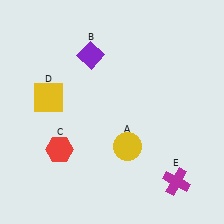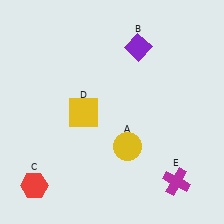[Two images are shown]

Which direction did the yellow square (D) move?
The yellow square (D) moved right.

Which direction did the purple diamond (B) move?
The purple diamond (B) moved right.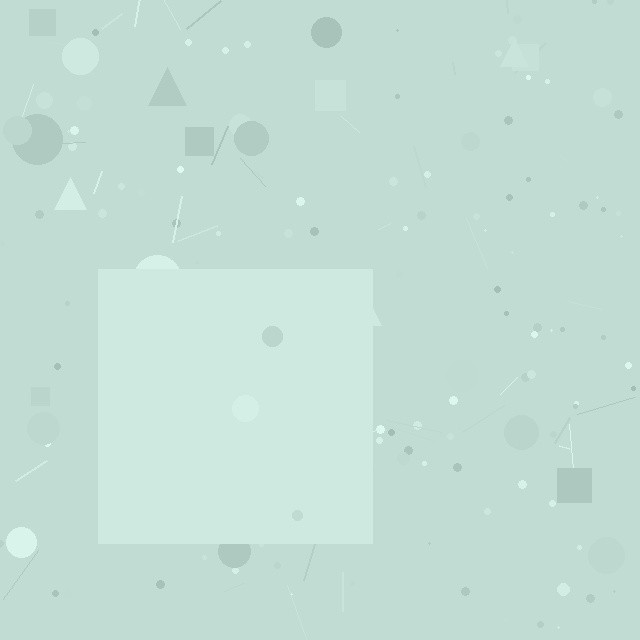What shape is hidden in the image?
A square is hidden in the image.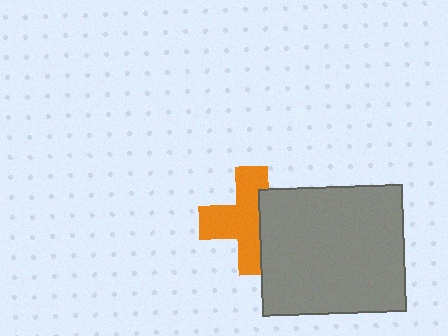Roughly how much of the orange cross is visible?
About half of it is visible (roughly 64%).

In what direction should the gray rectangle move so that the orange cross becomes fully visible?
The gray rectangle should move right. That is the shortest direction to clear the overlap and leave the orange cross fully visible.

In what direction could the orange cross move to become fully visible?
The orange cross could move left. That would shift it out from behind the gray rectangle entirely.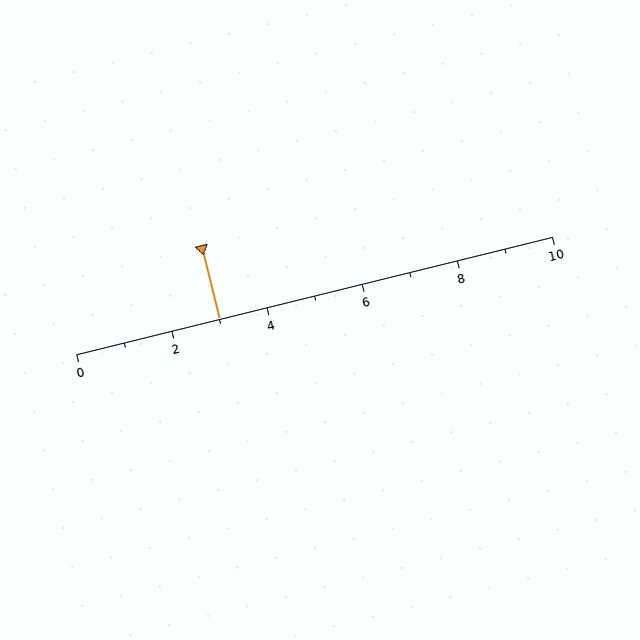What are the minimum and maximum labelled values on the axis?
The axis runs from 0 to 10.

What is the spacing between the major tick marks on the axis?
The major ticks are spaced 2 apart.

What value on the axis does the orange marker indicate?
The marker indicates approximately 3.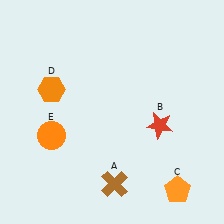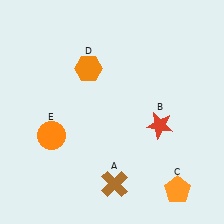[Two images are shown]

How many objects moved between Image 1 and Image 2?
1 object moved between the two images.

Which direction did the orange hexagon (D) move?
The orange hexagon (D) moved right.